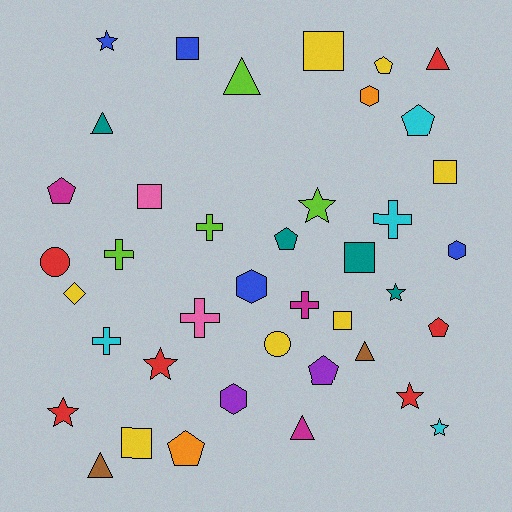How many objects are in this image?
There are 40 objects.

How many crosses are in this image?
There are 6 crosses.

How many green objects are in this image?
There are no green objects.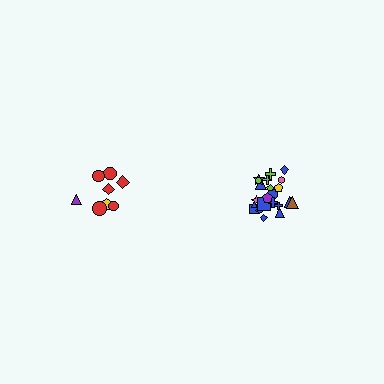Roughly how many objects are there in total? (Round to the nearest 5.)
Roughly 30 objects in total.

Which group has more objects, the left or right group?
The right group.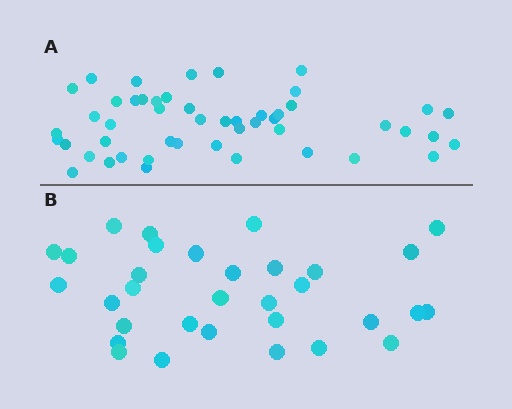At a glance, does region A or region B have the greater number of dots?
Region A (the top region) has more dots.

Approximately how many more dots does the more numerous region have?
Region A has approximately 15 more dots than region B.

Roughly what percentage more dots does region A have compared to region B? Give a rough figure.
About 55% more.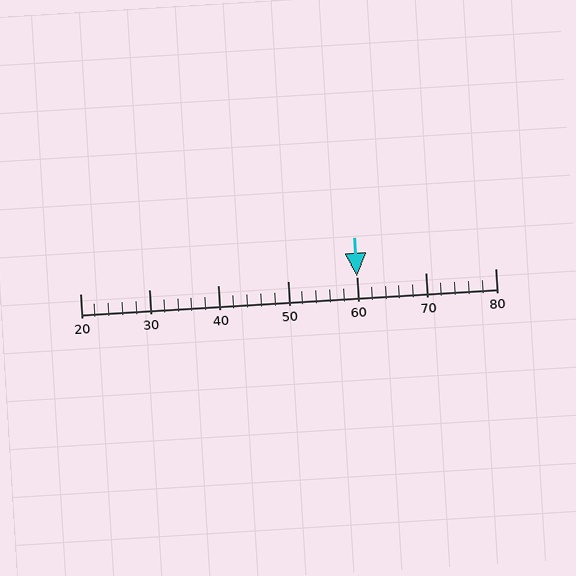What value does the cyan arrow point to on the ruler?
The cyan arrow points to approximately 60.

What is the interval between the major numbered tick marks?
The major tick marks are spaced 10 units apart.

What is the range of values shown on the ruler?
The ruler shows values from 20 to 80.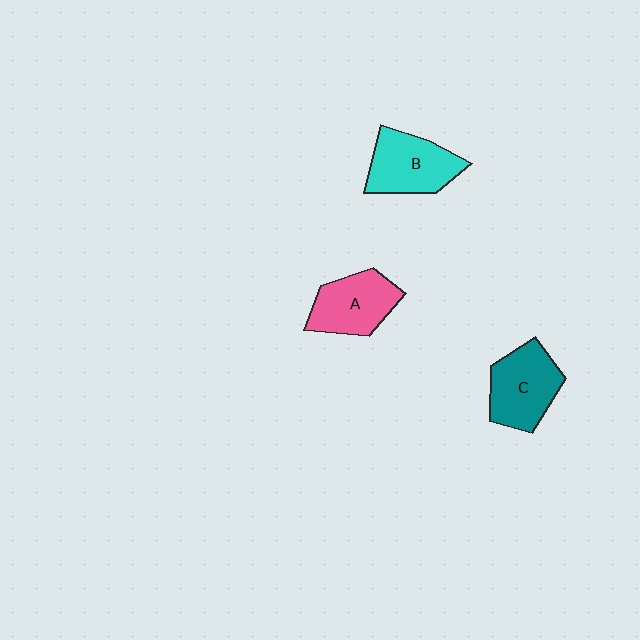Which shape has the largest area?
Shape C (teal).